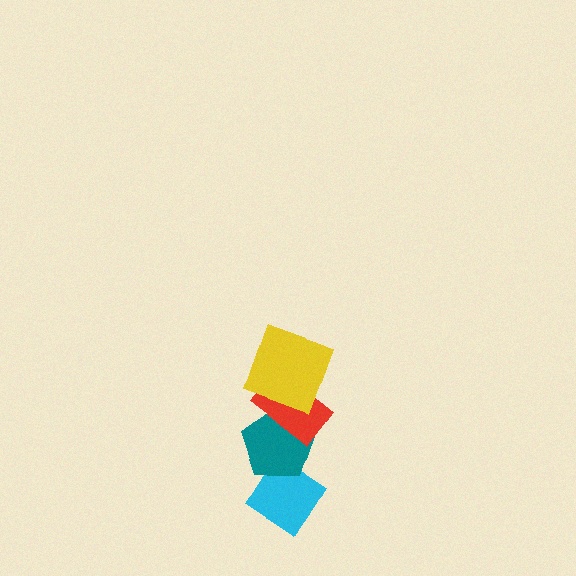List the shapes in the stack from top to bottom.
From top to bottom: the yellow square, the red rectangle, the teal pentagon, the cyan diamond.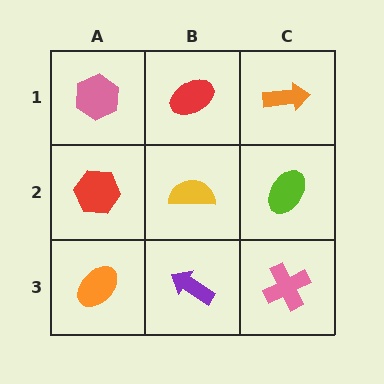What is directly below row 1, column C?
A lime ellipse.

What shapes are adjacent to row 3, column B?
A yellow semicircle (row 2, column B), an orange ellipse (row 3, column A), a pink cross (row 3, column C).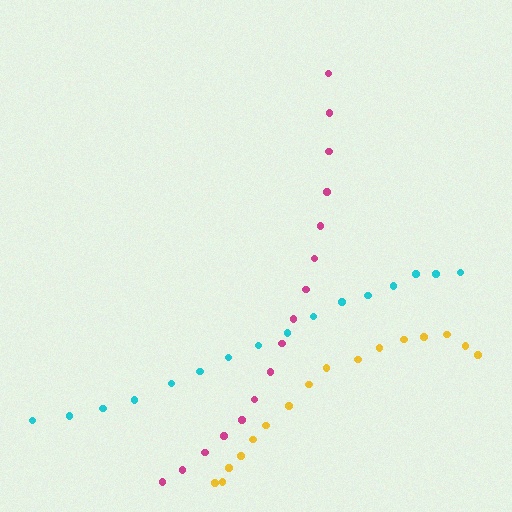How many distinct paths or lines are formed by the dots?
There are 3 distinct paths.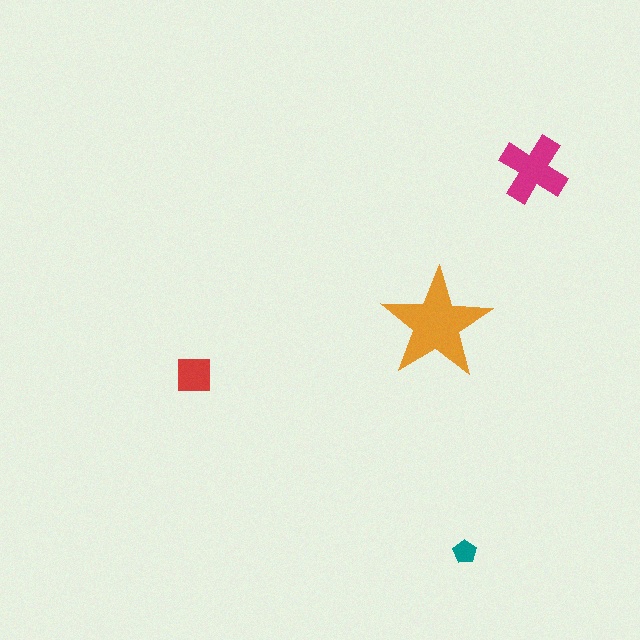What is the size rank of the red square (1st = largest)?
3rd.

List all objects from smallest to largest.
The teal pentagon, the red square, the magenta cross, the orange star.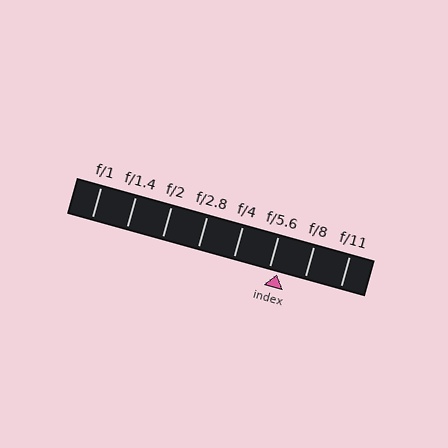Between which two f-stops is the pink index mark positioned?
The index mark is between f/5.6 and f/8.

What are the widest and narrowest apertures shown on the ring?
The widest aperture shown is f/1 and the narrowest is f/11.